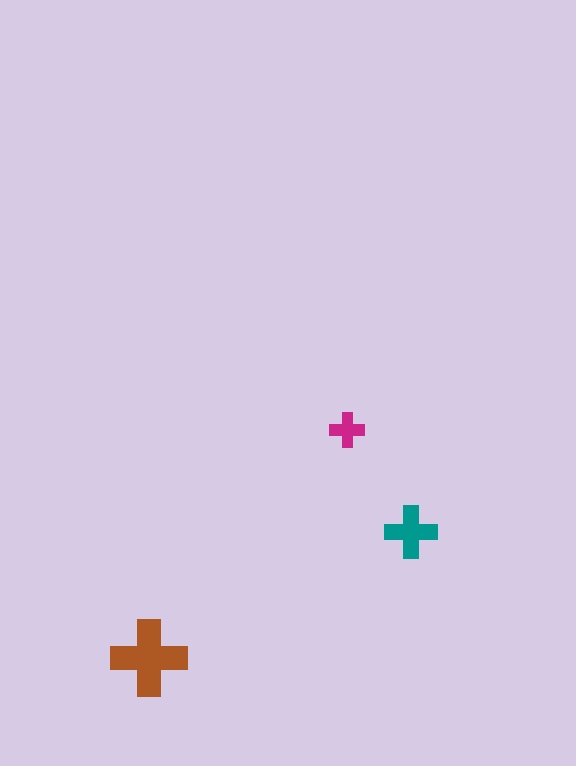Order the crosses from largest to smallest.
the brown one, the teal one, the magenta one.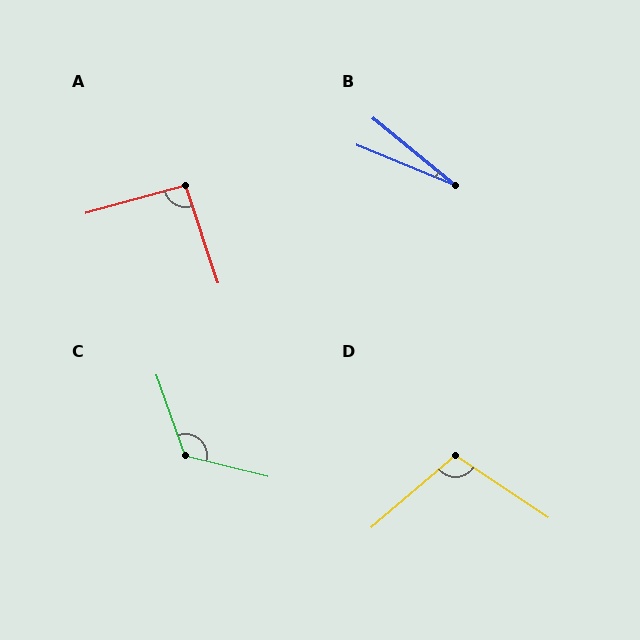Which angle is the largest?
C, at approximately 123 degrees.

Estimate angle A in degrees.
Approximately 93 degrees.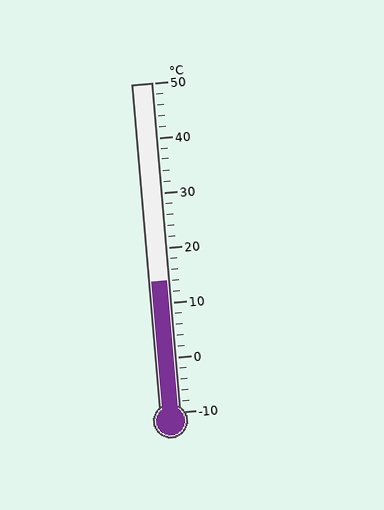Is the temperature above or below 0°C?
The temperature is above 0°C.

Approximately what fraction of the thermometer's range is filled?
The thermometer is filled to approximately 40% of its range.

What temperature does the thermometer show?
The thermometer shows approximately 14°C.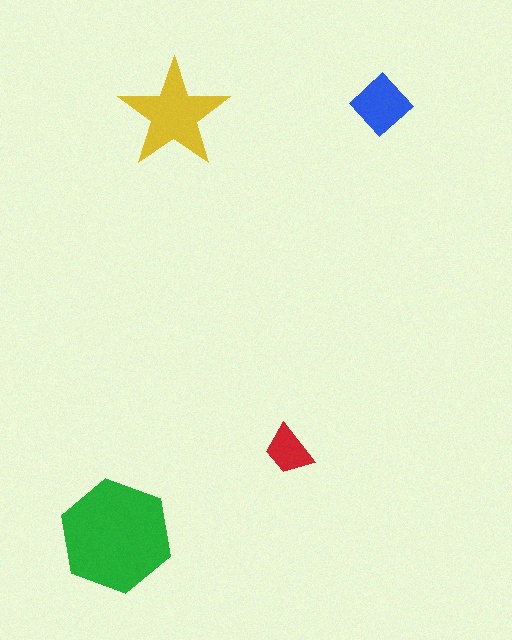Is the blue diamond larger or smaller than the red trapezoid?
Larger.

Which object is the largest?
The green hexagon.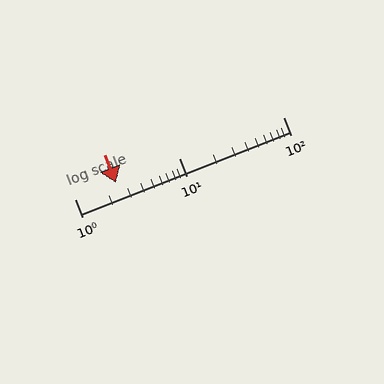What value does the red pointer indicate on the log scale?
The pointer indicates approximately 2.5.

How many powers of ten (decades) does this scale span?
The scale spans 2 decades, from 1 to 100.